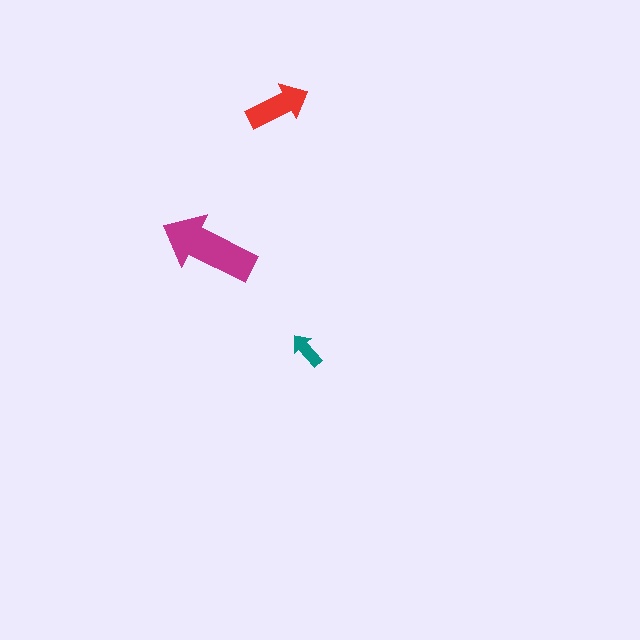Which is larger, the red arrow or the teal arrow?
The red one.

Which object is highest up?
The red arrow is topmost.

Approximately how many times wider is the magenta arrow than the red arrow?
About 1.5 times wider.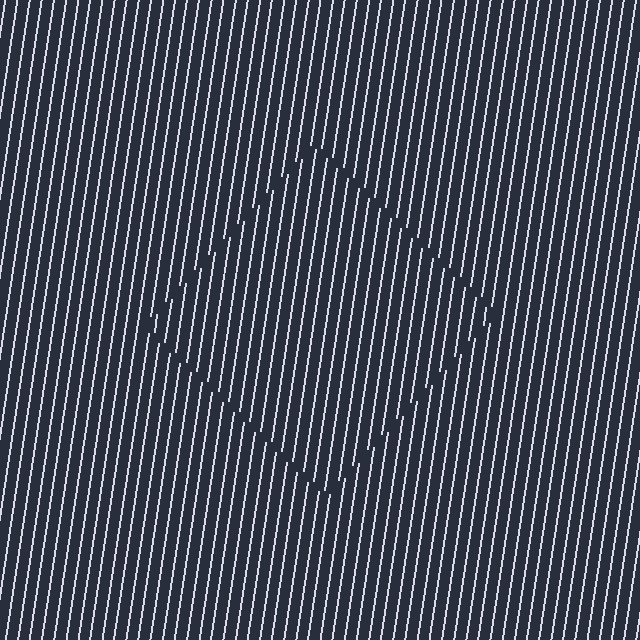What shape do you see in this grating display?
An illusory square. The interior of the shape contains the same grating, shifted by half a period — the contour is defined by the phase discontinuity where line-ends from the inner and outer gratings abut.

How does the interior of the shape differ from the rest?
The interior of the shape contains the same grating, shifted by half a period — the contour is defined by the phase discontinuity where line-ends from the inner and outer gratings abut.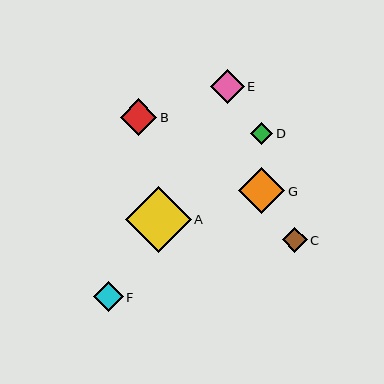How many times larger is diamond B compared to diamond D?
Diamond B is approximately 1.7 times the size of diamond D.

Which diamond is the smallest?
Diamond D is the smallest with a size of approximately 22 pixels.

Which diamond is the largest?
Diamond A is the largest with a size of approximately 66 pixels.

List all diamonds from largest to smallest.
From largest to smallest: A, G, B, E, F, C, D.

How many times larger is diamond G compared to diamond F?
Diamond G is approximately 1.5 times the size of diamond F.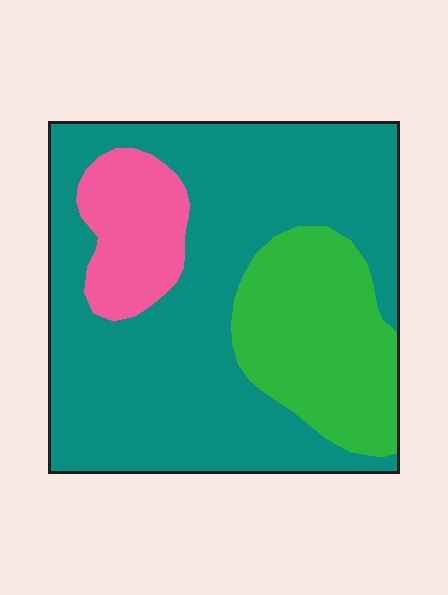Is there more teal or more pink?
Teal.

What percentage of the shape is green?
Green covers about 25% of the shape.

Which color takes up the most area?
Teal, at roughly 65%.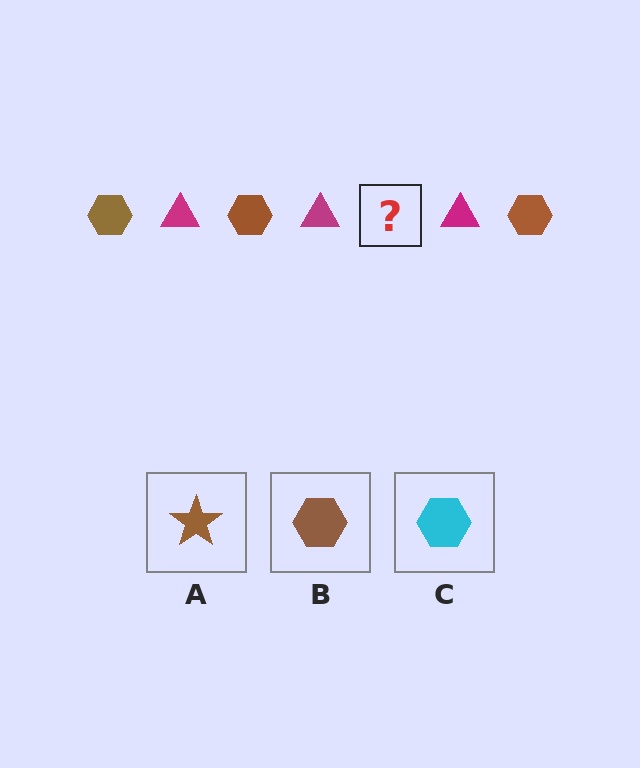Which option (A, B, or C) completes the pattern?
B.